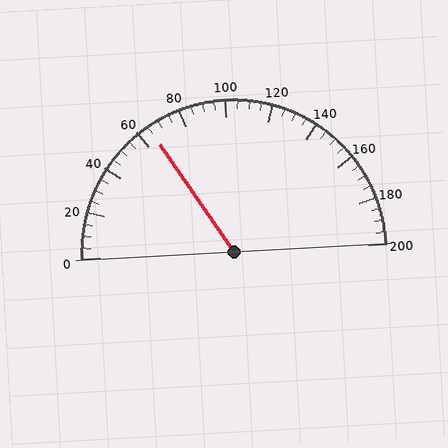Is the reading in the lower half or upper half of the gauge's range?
The reading is in the lower half of the range (0 to 200).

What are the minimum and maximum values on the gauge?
The gauge ranges from 0 to 200.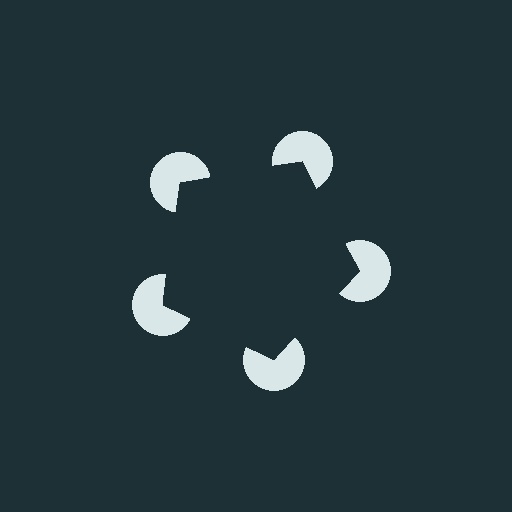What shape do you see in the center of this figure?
An illusory pentagon — its edges are inferred from the aligned wedge cuts in the pac-man discs, not physically drawn.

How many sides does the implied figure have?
5 sides.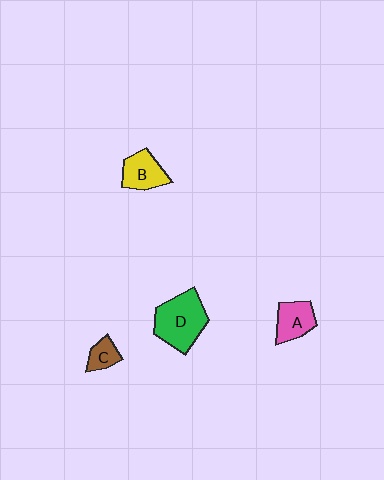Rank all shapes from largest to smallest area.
From largest to smallest: D (green), B (yellow), A (pink), C (brown).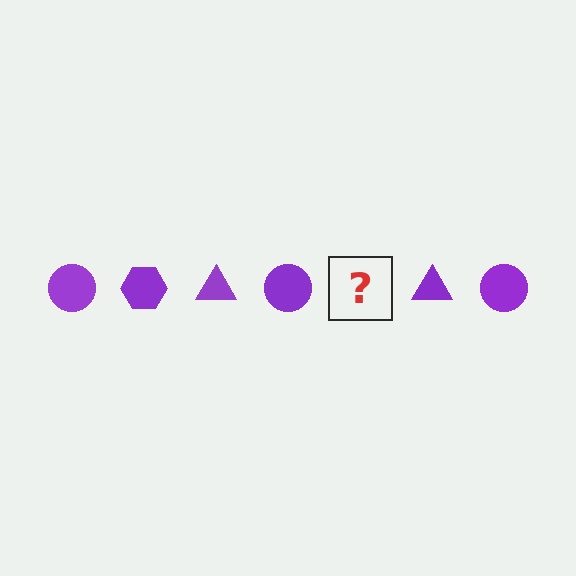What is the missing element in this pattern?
The missing element is a purple hexagon.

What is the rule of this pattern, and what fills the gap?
The rule is that the pattern cycles through circle, hexagon, triangle shapes in purple. The gap should be filled with a purple hexagon.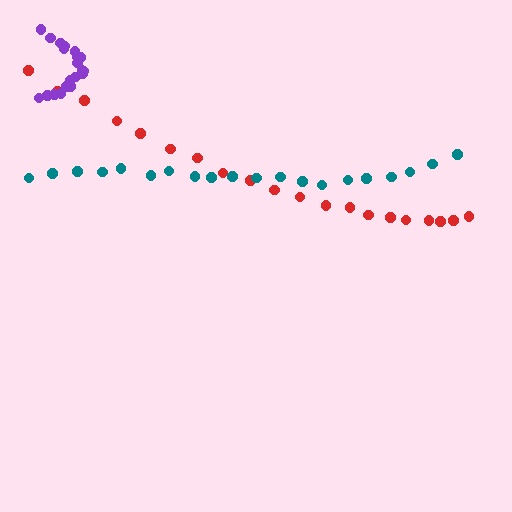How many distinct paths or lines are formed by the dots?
There are 3 distinct paths.